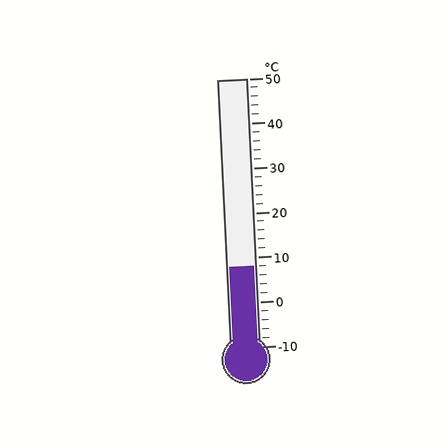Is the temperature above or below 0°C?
The temperature is above 0°C.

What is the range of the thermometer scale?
The thermometer scale ranges from -10°C to 50°C.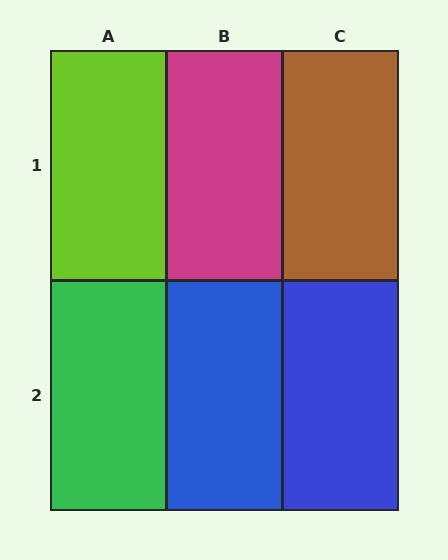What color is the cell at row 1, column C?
Brown.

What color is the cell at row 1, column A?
Lime.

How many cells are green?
1 cell is green.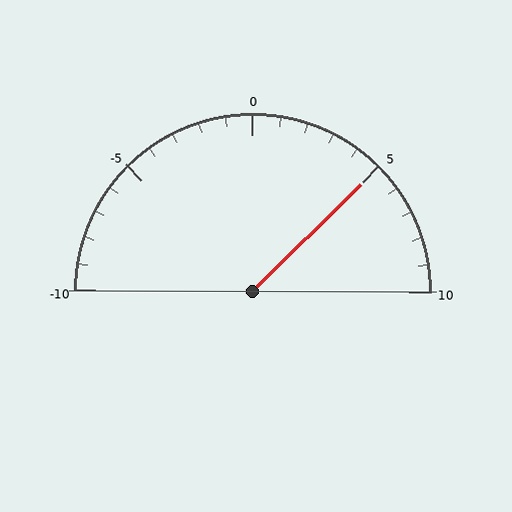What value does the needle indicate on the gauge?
The needle indicates approximately 5.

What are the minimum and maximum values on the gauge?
The gauge ranges from -10 to 10.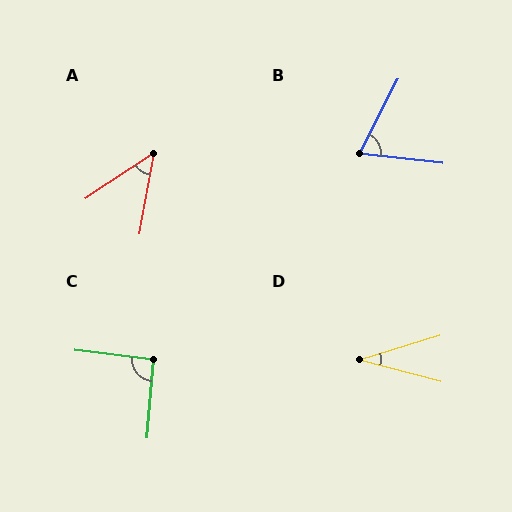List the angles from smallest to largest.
D (32°), A (46°), B (68°), C (92°).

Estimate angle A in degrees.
Approximately 46 degrees.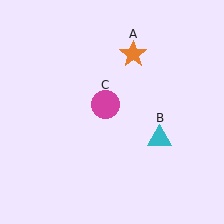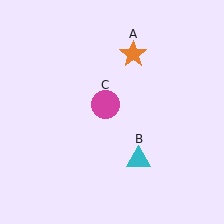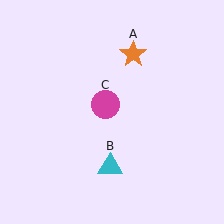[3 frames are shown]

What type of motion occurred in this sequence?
The cyan triangle (object B) rotated clockwise around the center of the scene.